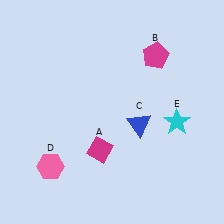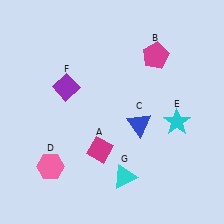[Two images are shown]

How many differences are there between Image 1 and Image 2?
There are 2 differences between the two images.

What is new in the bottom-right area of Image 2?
A cyan triangle (G) was added in the bottom-right area of Image 2.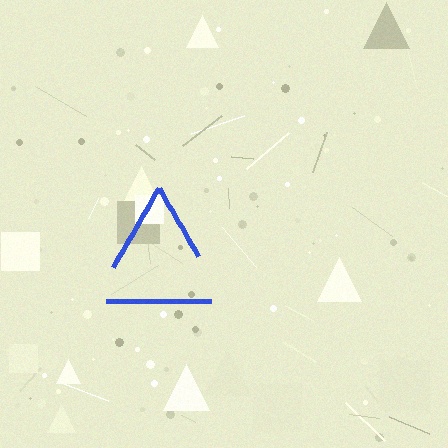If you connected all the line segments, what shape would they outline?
They would outline a triangle.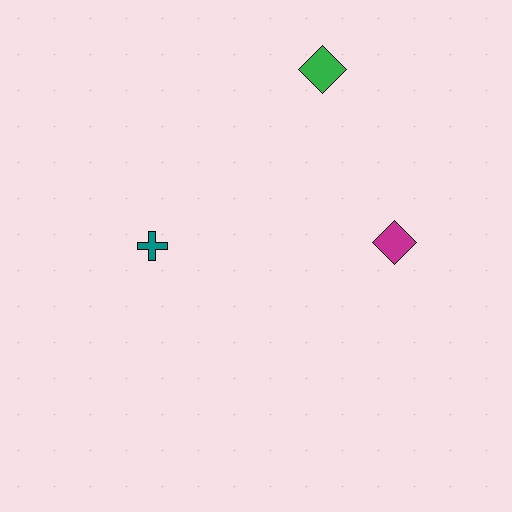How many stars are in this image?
There are no stars.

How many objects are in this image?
There are 3 objects.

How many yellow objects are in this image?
There are no yellow objects.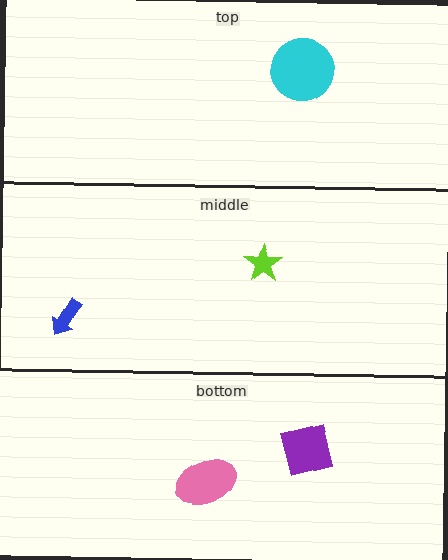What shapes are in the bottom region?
The pink ellipse, the purple square.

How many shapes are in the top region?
1.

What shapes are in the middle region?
The blue arrow, the lime star.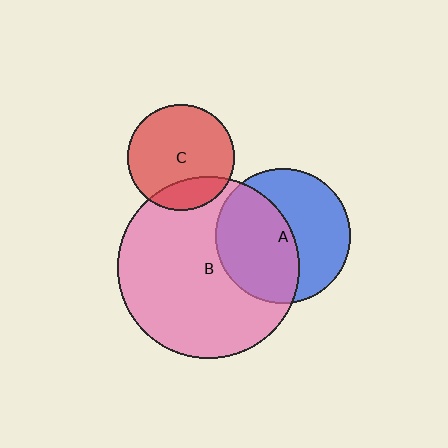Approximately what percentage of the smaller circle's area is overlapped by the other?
Approximately 20%.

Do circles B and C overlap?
Yes.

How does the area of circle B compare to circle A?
Approximately 1.8 times.